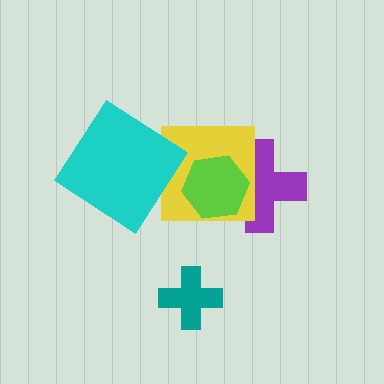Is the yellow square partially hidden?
Yes, it is partially covered by another shape.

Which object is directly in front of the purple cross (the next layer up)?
The yellow square is directly in front of the purple cross.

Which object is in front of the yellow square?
The lime hexagon is in front of the yellow square.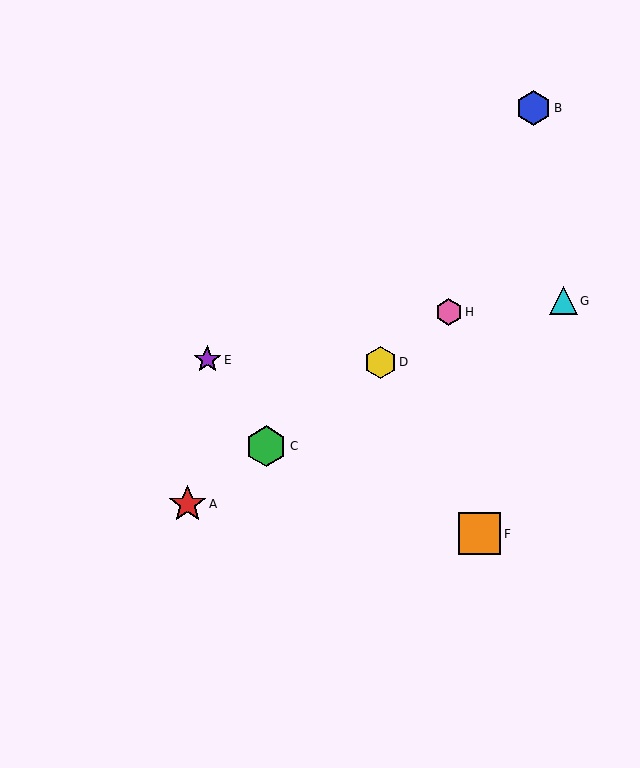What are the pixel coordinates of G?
Object G is at (564, 301).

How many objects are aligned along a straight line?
4 objects (A, C, D, H) are aligned along a straight line.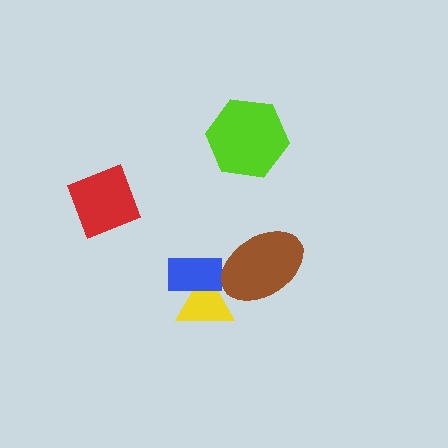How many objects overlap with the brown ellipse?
1 object overlaps with the brown ellipse.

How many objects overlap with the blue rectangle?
1 object overlaps with the blue rectangle.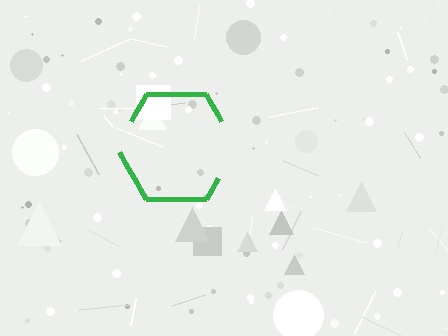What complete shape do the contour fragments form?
The contour fragments form a hexagon.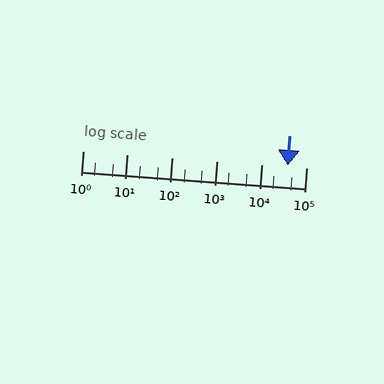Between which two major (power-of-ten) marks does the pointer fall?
The pointer is between 10000 and 100000.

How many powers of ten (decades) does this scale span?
The scale spans 5 decades, from 1 to 100000.